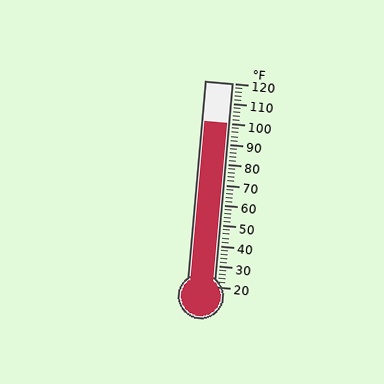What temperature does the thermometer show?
The thermometer shows approximately 100°F.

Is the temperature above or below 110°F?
The temperature is below 110°F.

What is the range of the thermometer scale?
The thermometer scale ranges from 20°F to 120°F.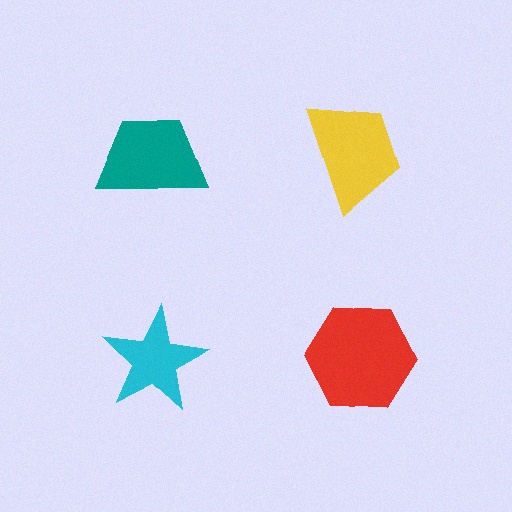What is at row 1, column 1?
A teal trapezoid.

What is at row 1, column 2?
A yellow trapezoid.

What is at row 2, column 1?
A cyan star.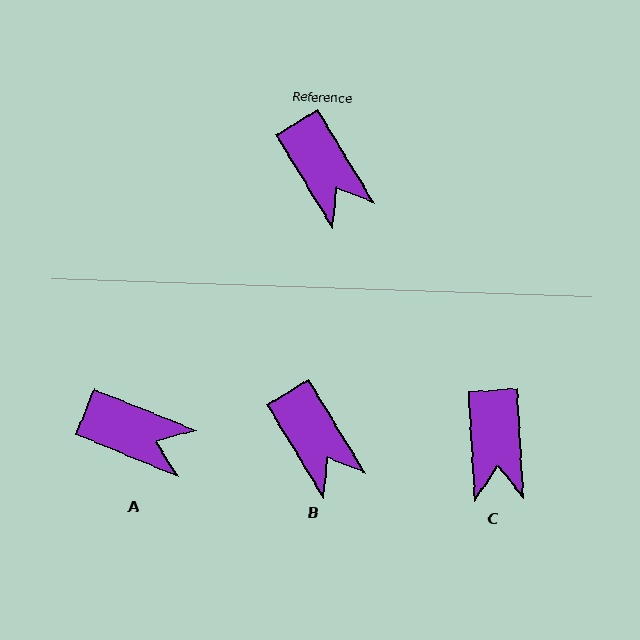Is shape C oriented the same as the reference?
No, it is off by about 28 degrees.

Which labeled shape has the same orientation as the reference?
B.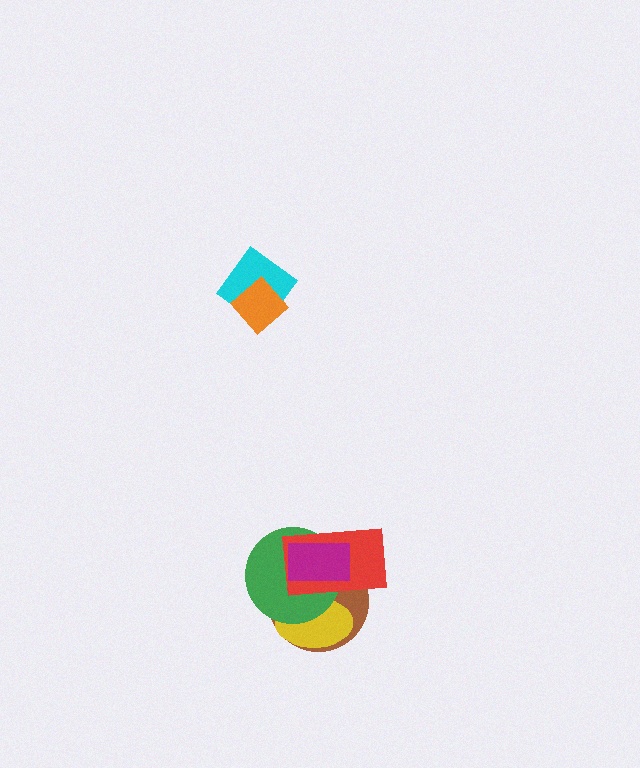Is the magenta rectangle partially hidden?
No, no other shape covers it.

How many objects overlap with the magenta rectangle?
4 objects overlap with the magenta rectangle.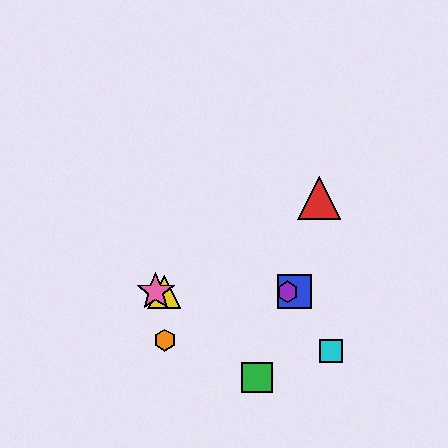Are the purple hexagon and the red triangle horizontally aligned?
No, the purple hexagon is at y≈292 and the red triangle is at y≈198.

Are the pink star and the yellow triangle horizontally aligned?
Yes, both are at y≈292.